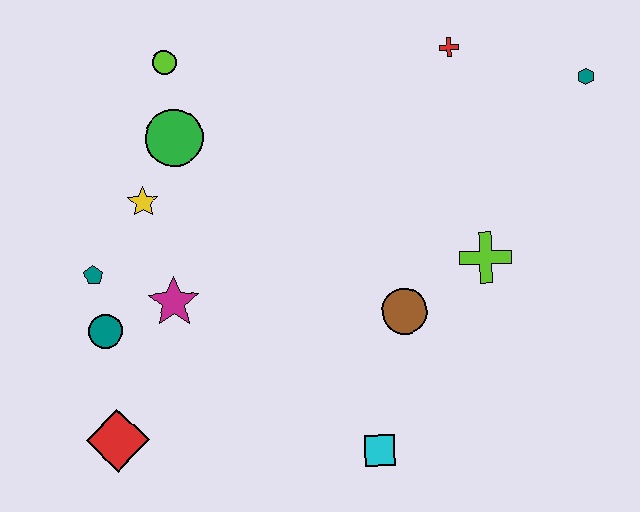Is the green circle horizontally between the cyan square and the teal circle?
Yes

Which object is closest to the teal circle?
The teal pentagon is closest to the teal circle.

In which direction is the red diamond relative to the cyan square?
The red diamond is to the left of the cyan square.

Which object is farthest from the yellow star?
The teal hexagon is farthest from the yellow star.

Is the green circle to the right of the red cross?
No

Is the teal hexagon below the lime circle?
Yes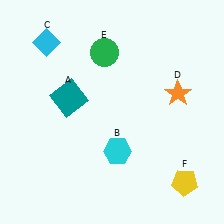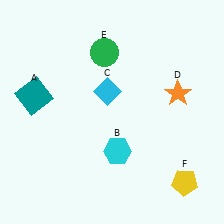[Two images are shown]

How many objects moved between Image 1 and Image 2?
2 objects moved between the two images.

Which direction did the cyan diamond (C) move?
The cyan diamond (C) moved right.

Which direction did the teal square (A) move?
The teal square (A) moved left.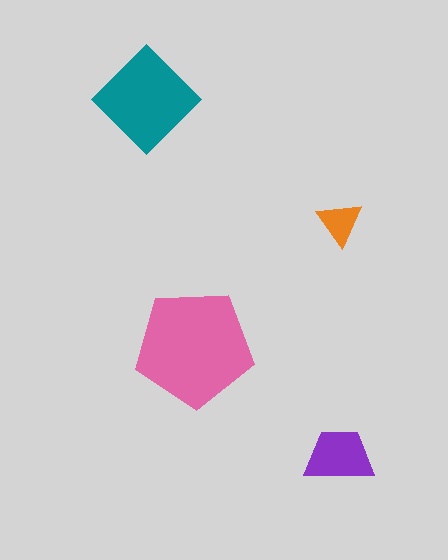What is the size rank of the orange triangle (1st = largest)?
4th.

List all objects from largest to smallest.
The pink pentagon, the teal diamond, the purple trapezoid, the orange triangle.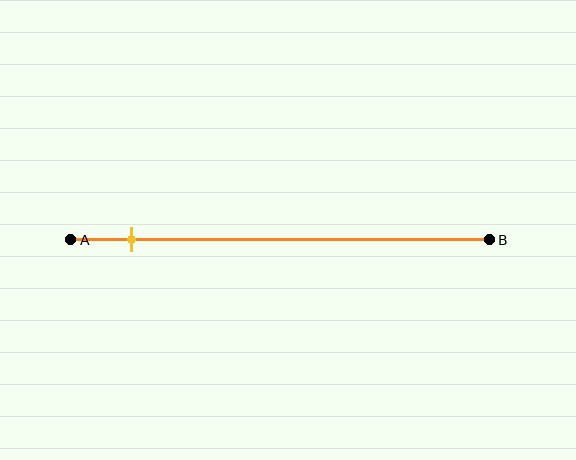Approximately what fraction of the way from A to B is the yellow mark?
The yellow mark is approximately 15% of the way from A to B.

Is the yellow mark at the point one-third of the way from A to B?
No, the mark is at about 15% from A, not at the 33% one-third point.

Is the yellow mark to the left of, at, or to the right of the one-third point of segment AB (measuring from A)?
The yellow mark is to the left of the one-third point of segment AB.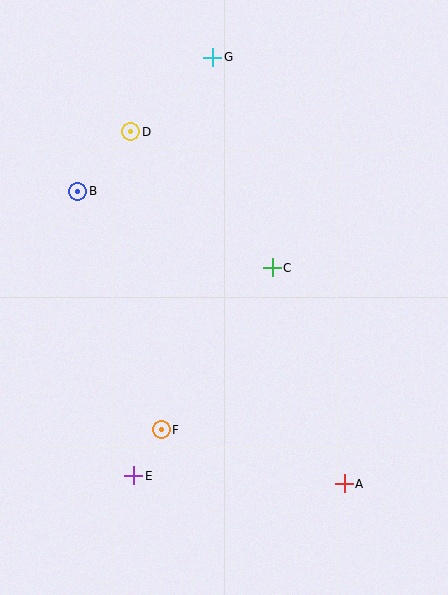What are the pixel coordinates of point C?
Point C is at (272, 268).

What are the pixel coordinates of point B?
Point B is at (77, 191).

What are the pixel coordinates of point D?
Point D is at (131, 132).